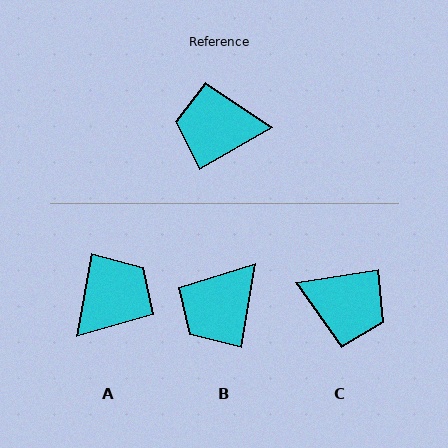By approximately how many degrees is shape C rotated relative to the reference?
Approximately 159 degrees counter-clockwise.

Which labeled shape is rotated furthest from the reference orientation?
C, about 159 degrees away.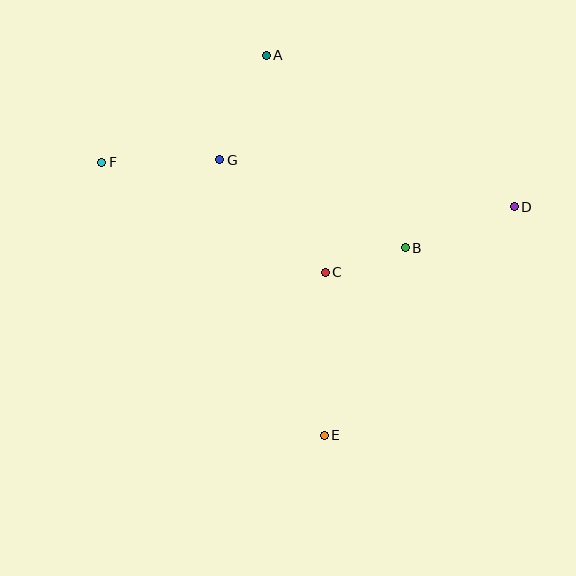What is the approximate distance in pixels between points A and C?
The distance between A and C is approximately 225 pixels.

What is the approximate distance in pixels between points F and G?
The distance between F and G is approximately 118 pixels.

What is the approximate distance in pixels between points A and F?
The distance between A and F is approximately 196 pixels.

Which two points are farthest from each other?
Points D and F are farthest from each other.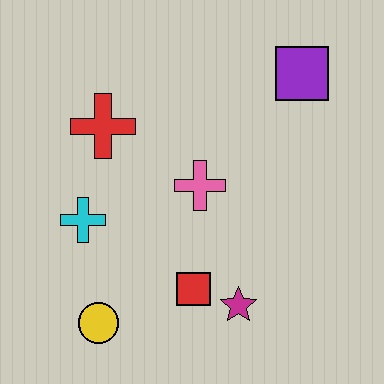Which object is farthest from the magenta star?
The purple square is farthest from the magenta star.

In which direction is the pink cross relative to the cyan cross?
The pink cross is to the right of the cyan cross.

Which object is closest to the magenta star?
The red square is closest to the magenta star.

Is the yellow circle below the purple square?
Yes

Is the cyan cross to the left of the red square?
Yes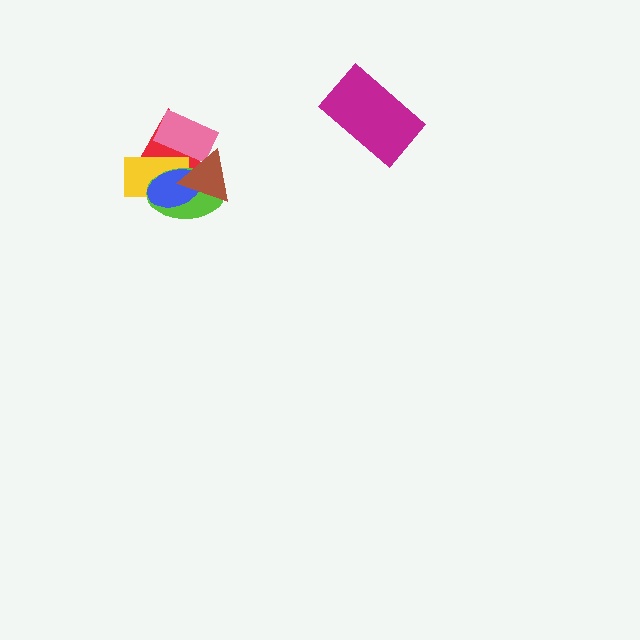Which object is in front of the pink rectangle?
The brown triangle is in front of the pink rectangle.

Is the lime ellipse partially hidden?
Yes, it is partially covered by another shape.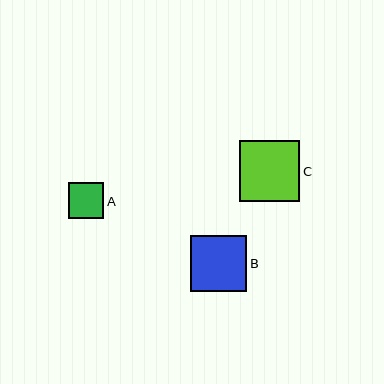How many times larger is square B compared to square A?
Square B is approximately 1.6 times the size of square A.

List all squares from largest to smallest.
From largest to smallest: C, B, A.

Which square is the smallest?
Square A is the smallest with a size of approximately 35 pixels.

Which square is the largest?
Square C is the largest with a size of approximately 61 pixels.